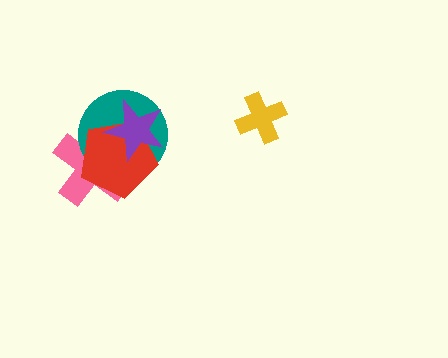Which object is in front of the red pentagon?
The purple star is in front of the red pentagon.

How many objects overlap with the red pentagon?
3 objects overlap with the red pentagon.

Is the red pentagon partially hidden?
Yes, it is partially covered by another shape.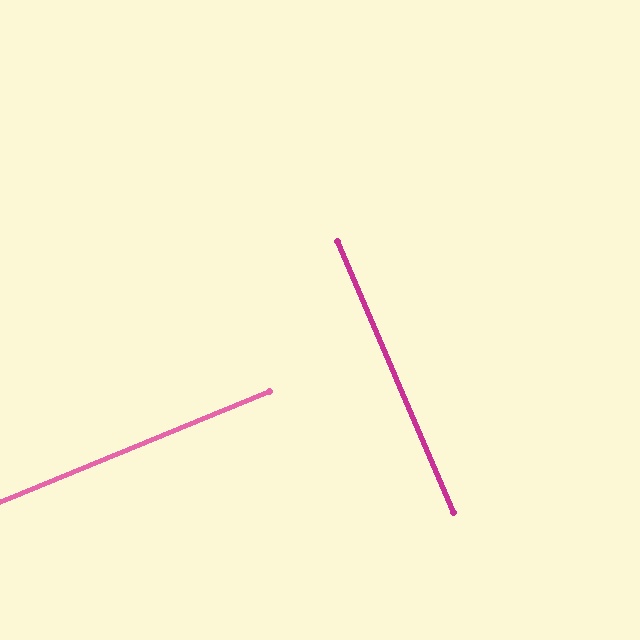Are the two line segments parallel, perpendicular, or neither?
Perpendicular — they meet at approximately 89°.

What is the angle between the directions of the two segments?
Approximately 89 degrees.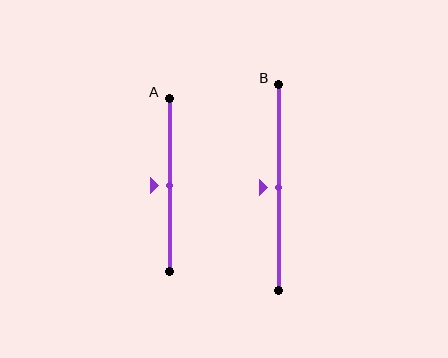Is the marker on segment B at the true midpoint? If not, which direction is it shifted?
Yes, the marker on segment B is at the true midpoint.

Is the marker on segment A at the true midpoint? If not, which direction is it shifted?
Yes, the marker on segment A is at the true midpoint.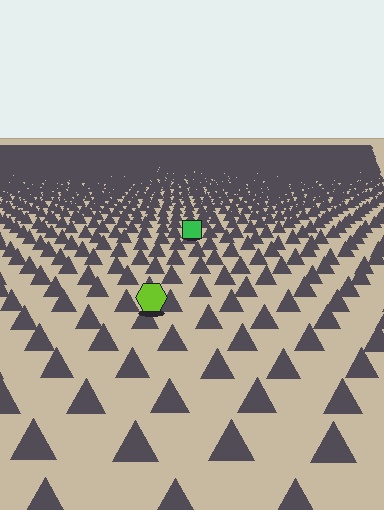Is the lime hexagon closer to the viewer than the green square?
Yes. The lime hexagon is closer — you can tell from the texture gradient: the ground texture is coarser near it.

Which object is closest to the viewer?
The lime hexagon is closest. The texture marks near it are larger and more spread out.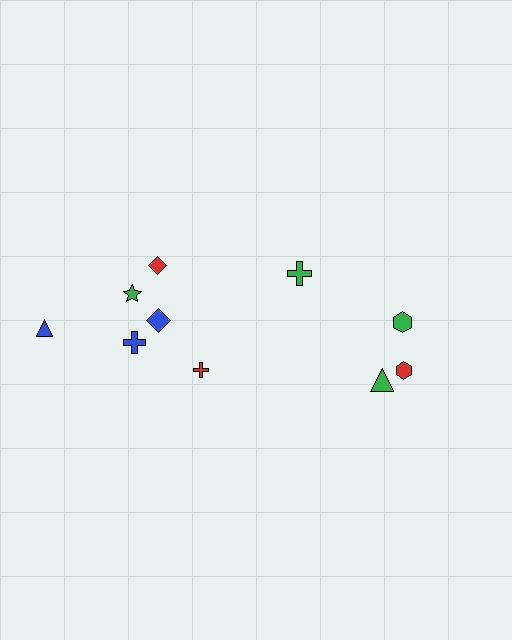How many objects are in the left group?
There are 6 objects.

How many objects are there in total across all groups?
There are 10 objects.